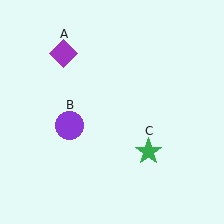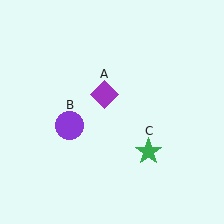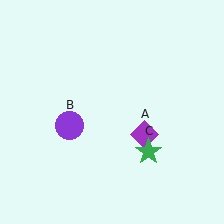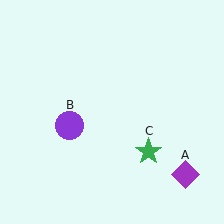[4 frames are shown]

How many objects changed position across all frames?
1 object changed position: purple diamond (object A).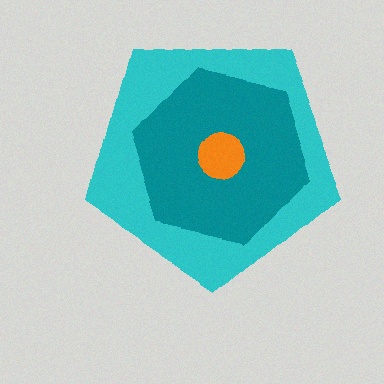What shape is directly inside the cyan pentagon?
The teal hexagon.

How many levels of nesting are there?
3.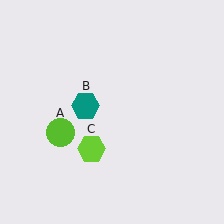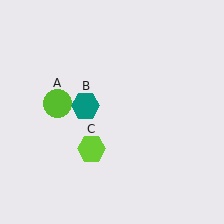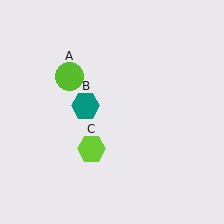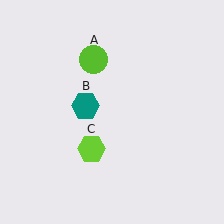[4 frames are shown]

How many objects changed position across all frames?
1 object changed position: lime circle (object A).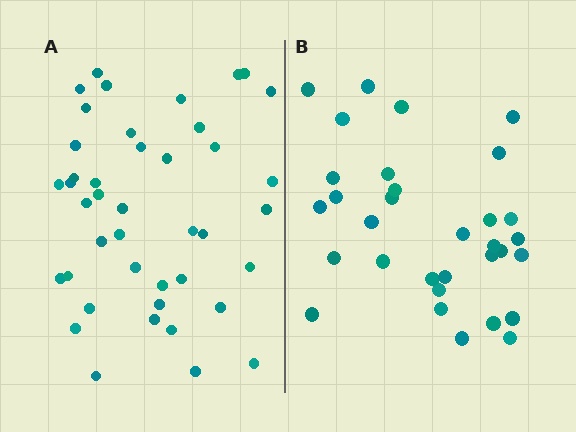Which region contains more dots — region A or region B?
Region A (the left region) has more dots.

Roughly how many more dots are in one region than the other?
Region A has roughly 10 or so more dots than region B.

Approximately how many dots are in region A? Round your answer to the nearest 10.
About 40 dots. (The exact count is 42, which rounds to 40.)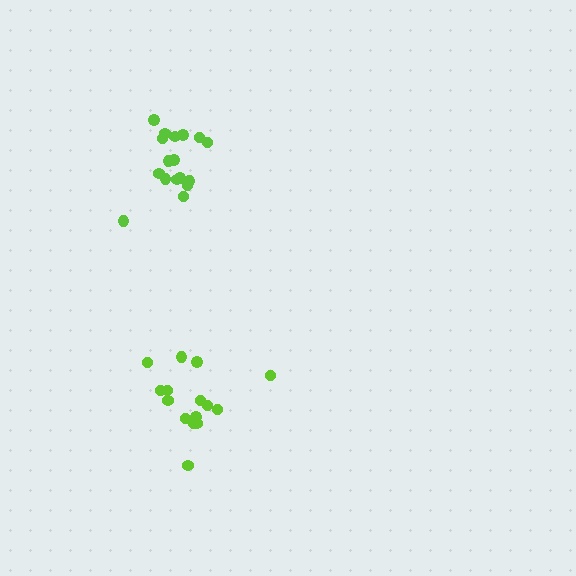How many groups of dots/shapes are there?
There are 2 groups.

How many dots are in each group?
Group 1: 17 dots, Group 2: 15 dots (32 total).